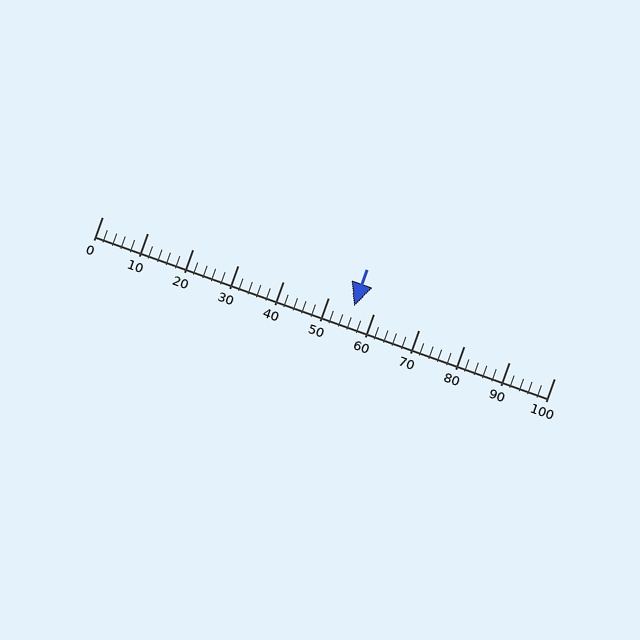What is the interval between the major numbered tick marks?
The major tick marks are spaced 10 units apart.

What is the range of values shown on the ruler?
The ruler shows values from 0 to 100.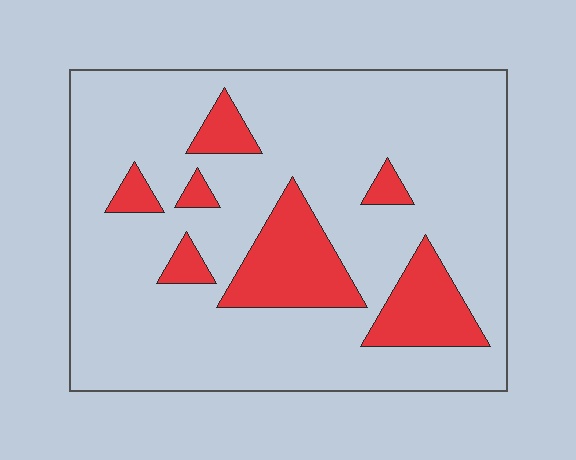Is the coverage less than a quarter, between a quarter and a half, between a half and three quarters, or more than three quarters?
Less than a quarter.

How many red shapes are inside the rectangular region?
7.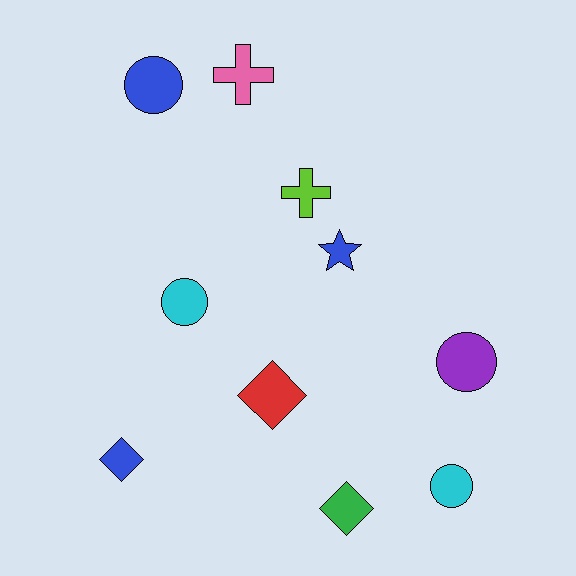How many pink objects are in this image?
There is 1 pink object.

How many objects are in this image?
There are 10 objects.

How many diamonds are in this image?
There are 3 diamonds.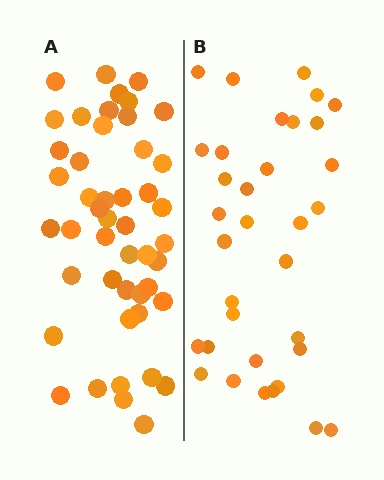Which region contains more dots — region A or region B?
Region A (the left region) has more dots.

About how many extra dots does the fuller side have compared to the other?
Region A has approximately 15 more dots than region B.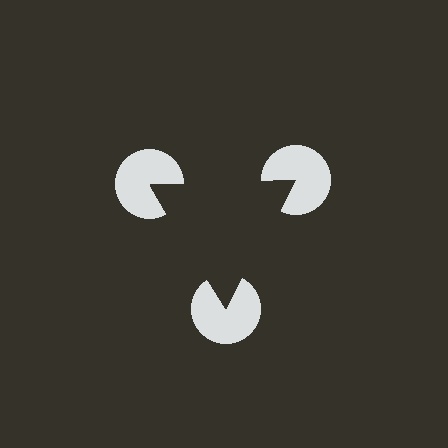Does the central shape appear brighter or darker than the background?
It typically appears slightly darker than the background, even though no actual brightness change is drawn.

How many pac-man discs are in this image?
There are 3 — one at each vertex of the illusory triangle.